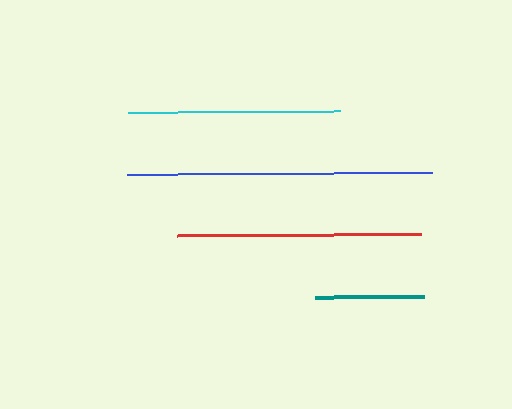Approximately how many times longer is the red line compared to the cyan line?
The red line is approximately 1.1 times the length of the cyan line.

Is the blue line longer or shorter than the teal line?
The blue line is longer than the teal line.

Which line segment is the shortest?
The teal line is the shortest at approximately 108 pixels.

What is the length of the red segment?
The red segment is approximately 244 pixels long.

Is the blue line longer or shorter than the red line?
The blue line is longer than the red line.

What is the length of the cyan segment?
The cyan segment is approximately 212 pixels long.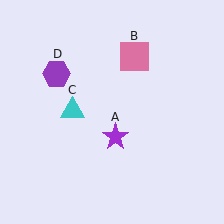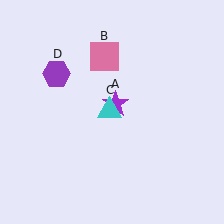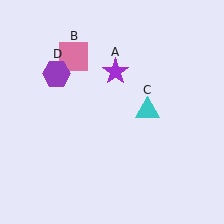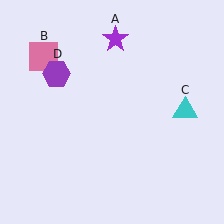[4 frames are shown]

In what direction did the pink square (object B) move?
The pink square (object B) moved left.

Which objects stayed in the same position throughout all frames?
Purple hexagon (object D) remained stationary.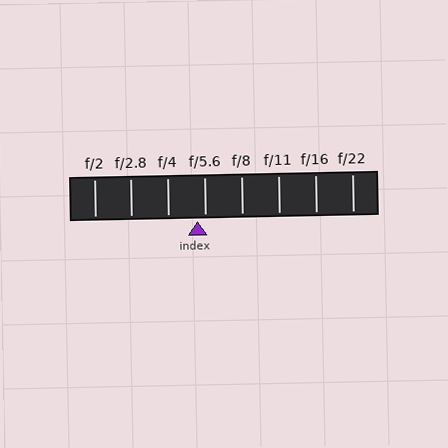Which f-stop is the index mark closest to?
The index mark is closest to f/5.6.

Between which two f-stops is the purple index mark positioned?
The index mark is between f/4 and f/5.6.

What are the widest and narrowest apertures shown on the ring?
The widest aperture shown is f/2 and the narrowest is f/22.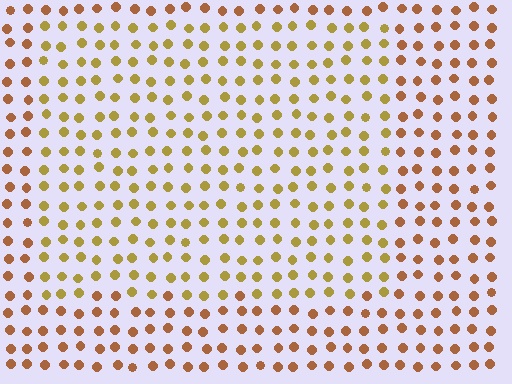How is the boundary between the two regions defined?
The boundary is defined purely by a slight shift in hue (about 30 degrees). Spacing, size, and orientation are identical on both sides.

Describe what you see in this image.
The image is filled with small brown elements in a uniform arrangement. A rectangle-shaped region is visible where the elements are tinted to a slightly different hue, forming a subtle color boundary.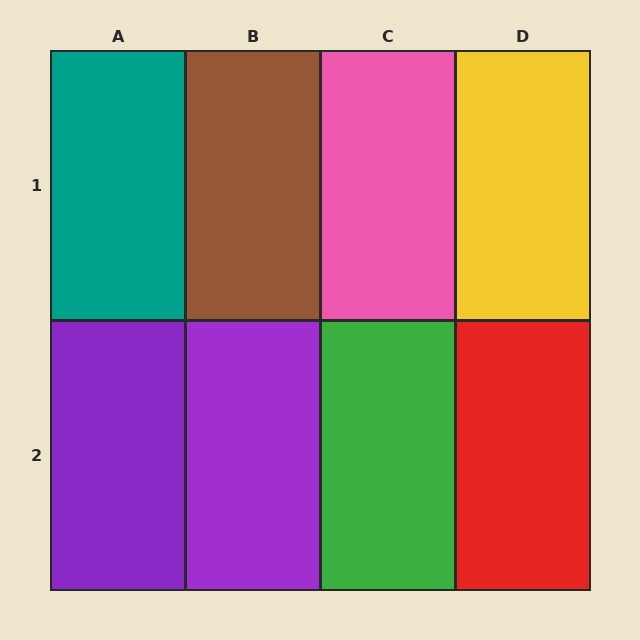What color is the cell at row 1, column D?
Yellow.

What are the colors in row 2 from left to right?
Purple, purple, green, red.